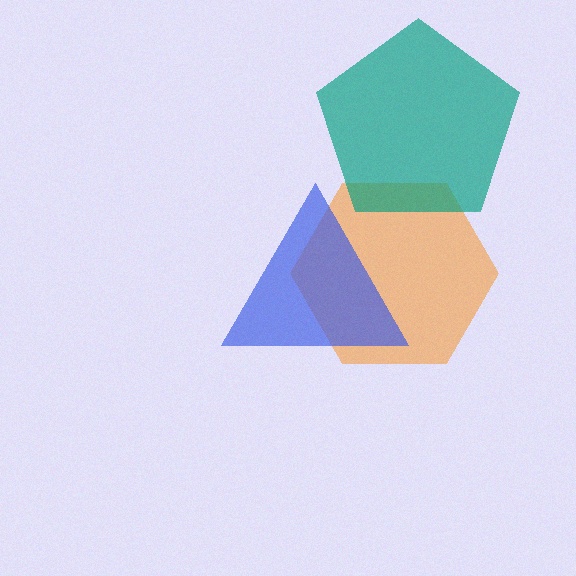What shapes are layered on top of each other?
The layered shapes are: an orange hexagon, a blue triangle, a teal pentagon.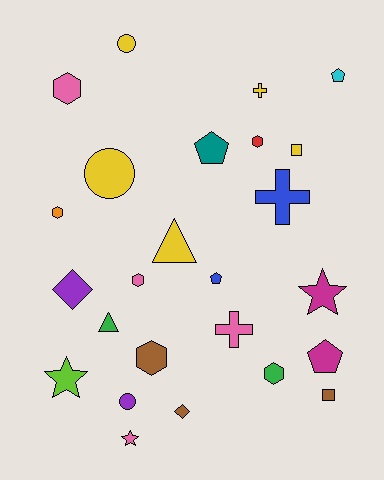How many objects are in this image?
There are 25 objects.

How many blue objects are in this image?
There are 2 blue objects.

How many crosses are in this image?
There are 3 crosses.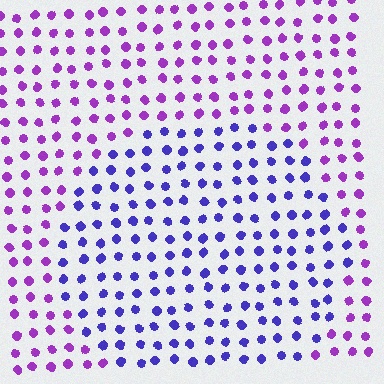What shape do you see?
I see a circle.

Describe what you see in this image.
The image is filled with small purple elements in a uniform arrangement. A circle-shaped region is visible where the elements are tinted to a slightly different hue, forming a subtle color boundary.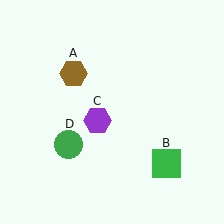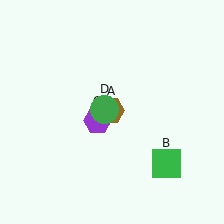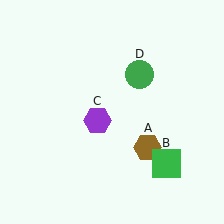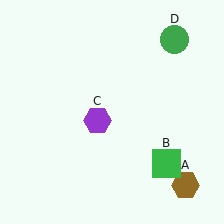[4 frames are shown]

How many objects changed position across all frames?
2 objects changed position: brown hexagon (object A), green circle (object D).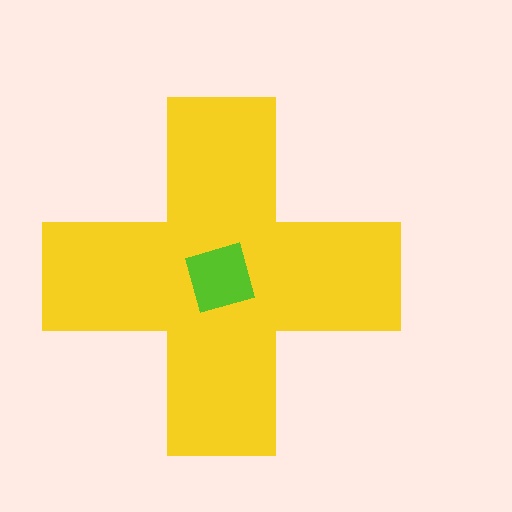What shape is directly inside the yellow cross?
The lime square.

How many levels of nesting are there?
2.